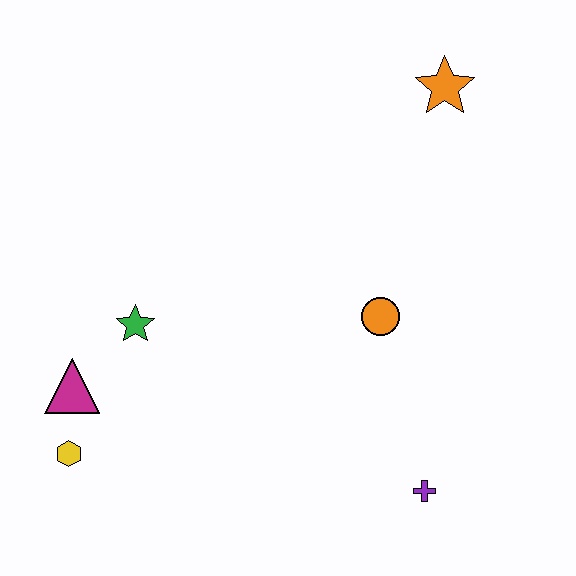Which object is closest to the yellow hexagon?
The magenta triangle is closest to the yellow hexagon.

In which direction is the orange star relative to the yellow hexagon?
The orange star is to the right of the yellow hexagon.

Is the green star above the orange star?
No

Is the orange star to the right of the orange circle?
Yes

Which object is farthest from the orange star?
The yellow hexagon is farthest from the orange star.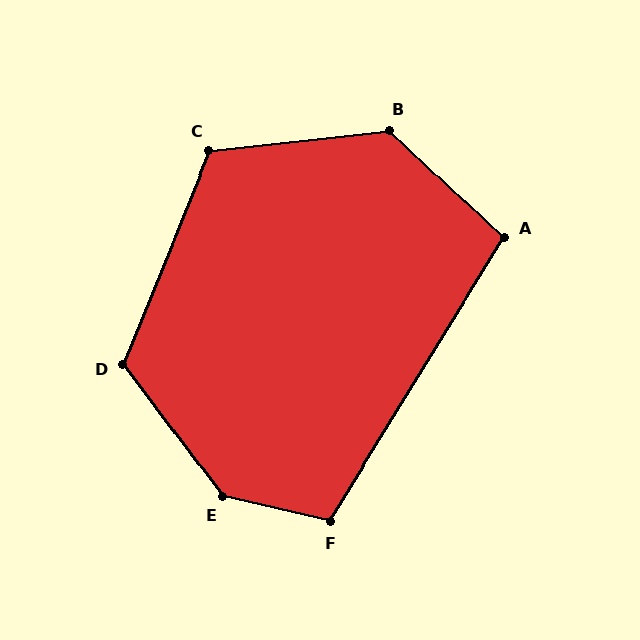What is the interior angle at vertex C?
Approximately 118 degrees (obtuse).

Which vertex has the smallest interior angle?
A, at approximately 102 degrees.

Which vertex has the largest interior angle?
E, at approximately 140 degrees.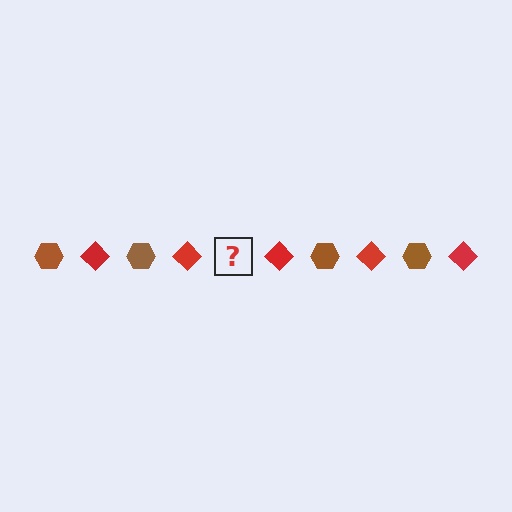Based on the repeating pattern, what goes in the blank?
The blank should be a brown hexagon.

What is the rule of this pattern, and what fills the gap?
The rule is that the pattern alternates between brown hexagon and red diamond. The gap should be filled with a brown hexagon.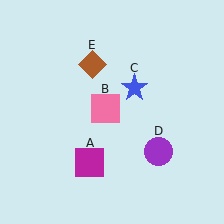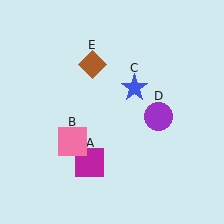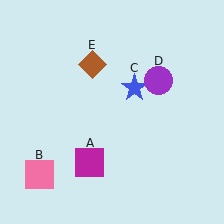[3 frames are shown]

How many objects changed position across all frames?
2 objects changed position: pink square (object B), purple circle (object D).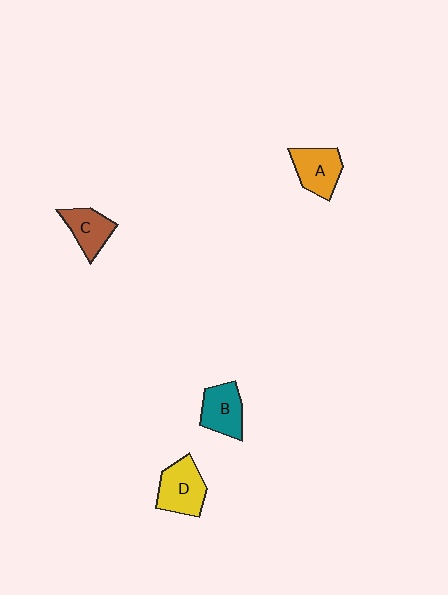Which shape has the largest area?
Shape D (yellow).